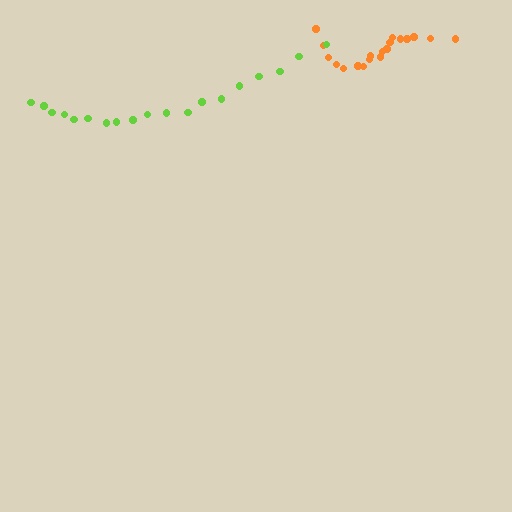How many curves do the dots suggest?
There are 2 distinct paths.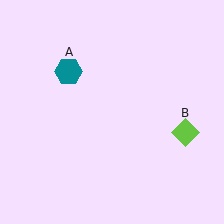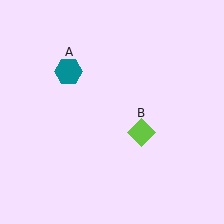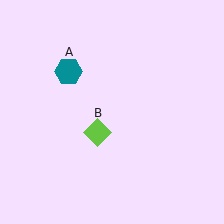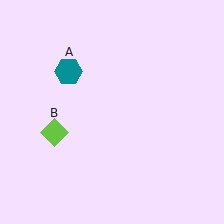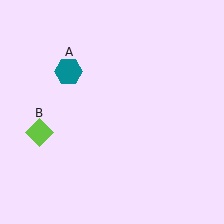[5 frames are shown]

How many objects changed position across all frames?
1 object changed position: lime diamond (object B).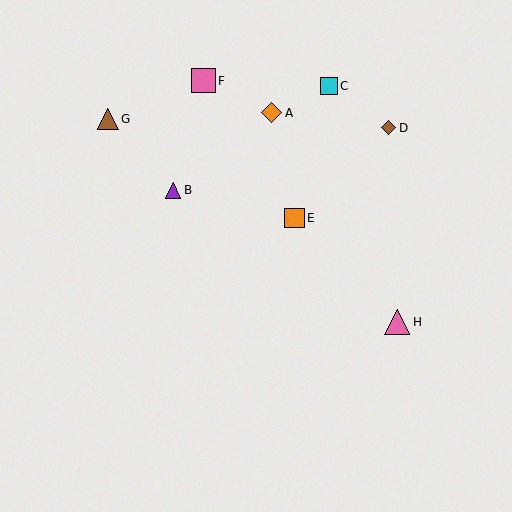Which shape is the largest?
The pink triangle (labeled H) is the largest.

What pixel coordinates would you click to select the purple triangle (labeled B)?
Click at (173, 190) to select the purple triangle B.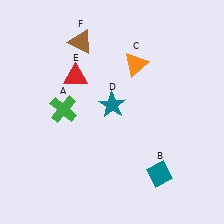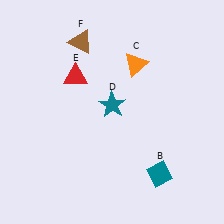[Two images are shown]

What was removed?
The green cross (A) was removed in Image 2.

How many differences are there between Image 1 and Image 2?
There is 1 difference between the two images.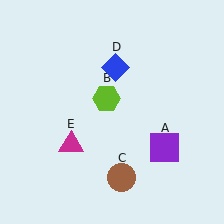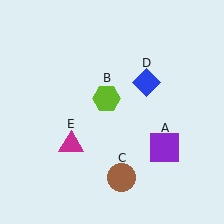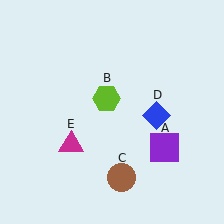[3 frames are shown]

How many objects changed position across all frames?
1 object changed position: blue diamond (object D).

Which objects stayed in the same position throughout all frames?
Purple square (object A) and lime hexagon (object B) and brown circle (object C) and magenta triangle (object E) remained stationary.